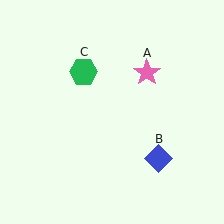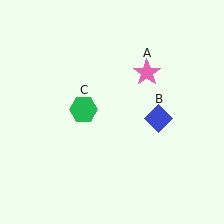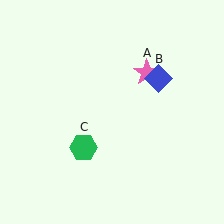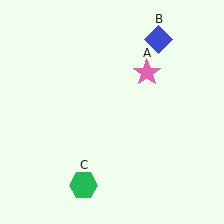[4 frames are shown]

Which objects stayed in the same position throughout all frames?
Pink star (object A) remained stationary.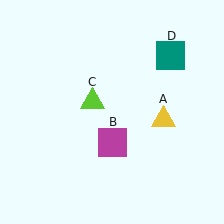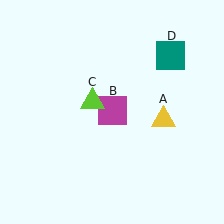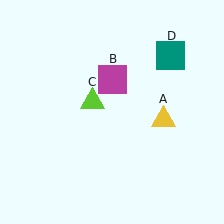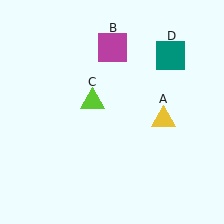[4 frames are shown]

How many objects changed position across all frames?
1 object changed position: magenta square (object B).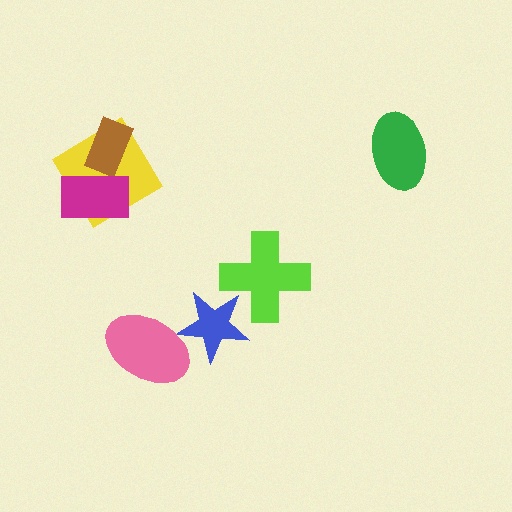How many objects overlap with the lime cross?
1 object overlaps with the lime cross.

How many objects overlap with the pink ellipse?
1 object overlaps with the pink ellipse.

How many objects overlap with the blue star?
2 objects overlap with the blue star.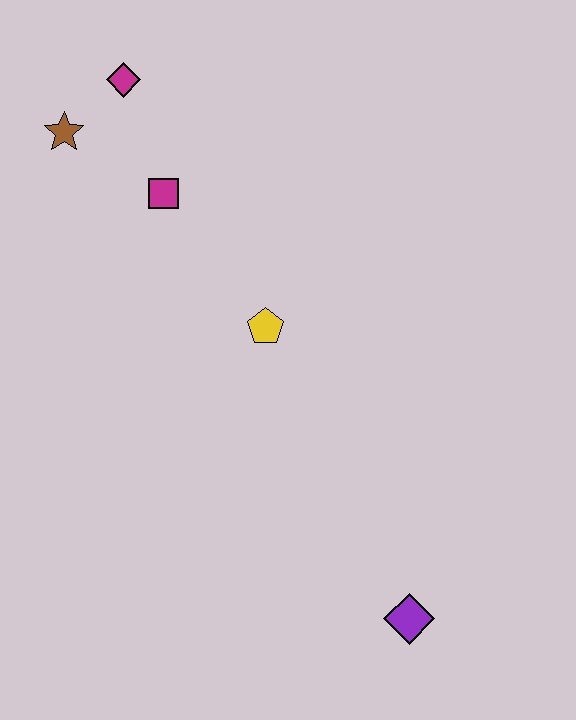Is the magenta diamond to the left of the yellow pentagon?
Yes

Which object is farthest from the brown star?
The purple diamond is farthest from the brown star.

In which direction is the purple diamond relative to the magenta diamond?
The purple diamond is below the magenta diamond.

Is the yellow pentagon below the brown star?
Yes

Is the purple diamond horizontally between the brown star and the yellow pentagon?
No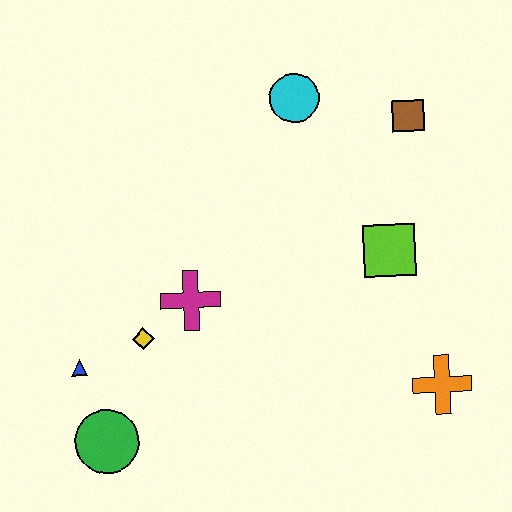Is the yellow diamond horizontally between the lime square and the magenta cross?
No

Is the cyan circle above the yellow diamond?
Yes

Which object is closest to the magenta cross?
The yellow diamond is closest to the magenta cross.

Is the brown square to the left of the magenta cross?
No